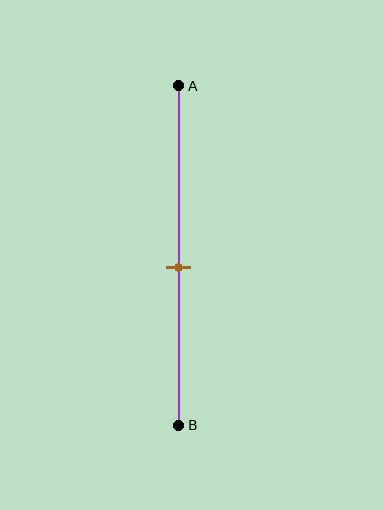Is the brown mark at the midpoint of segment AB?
No, the mark is at about 55% from A, not at the 50% midpoint.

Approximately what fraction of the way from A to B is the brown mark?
The brown mark is approximately 55% of the way from A to B.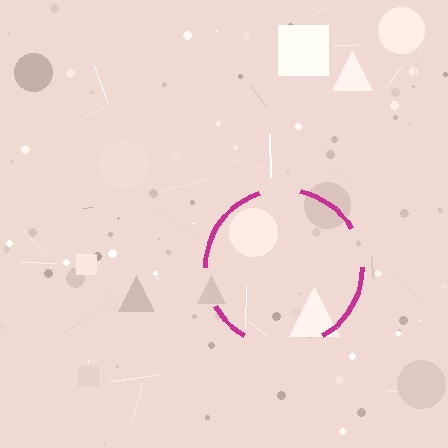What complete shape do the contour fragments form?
The contour fragments form a circle.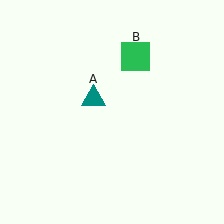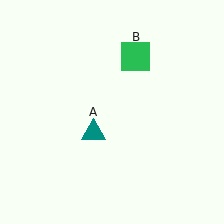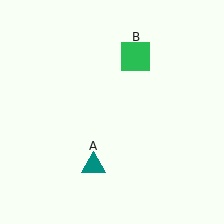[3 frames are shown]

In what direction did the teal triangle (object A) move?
The teal triangle (object A) moved down.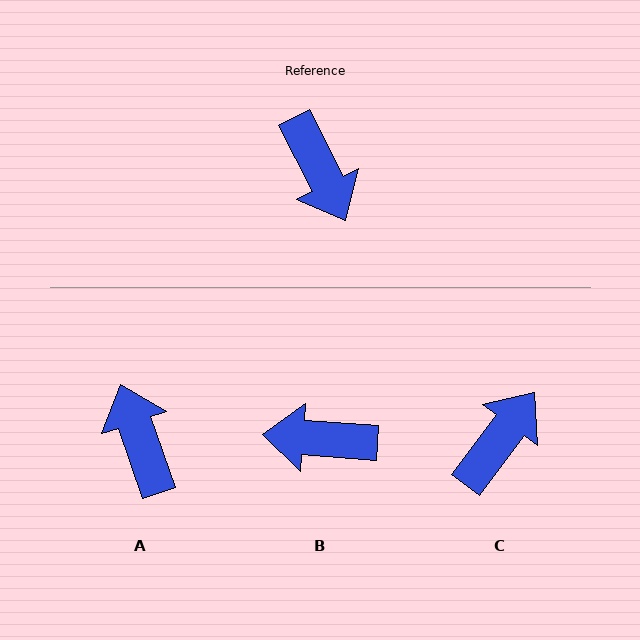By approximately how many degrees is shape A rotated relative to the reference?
Approximately 173 degrees counter-clockwise.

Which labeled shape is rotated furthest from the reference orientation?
A, about 173 degrees away.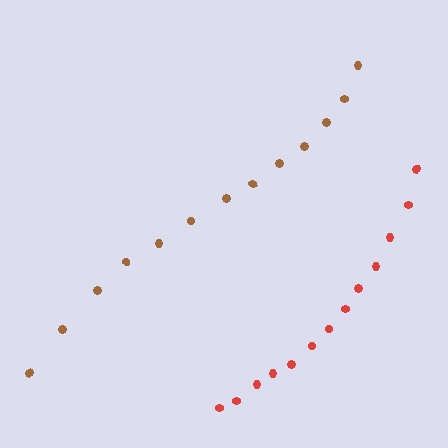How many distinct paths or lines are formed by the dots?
There are 2 distinct paths.